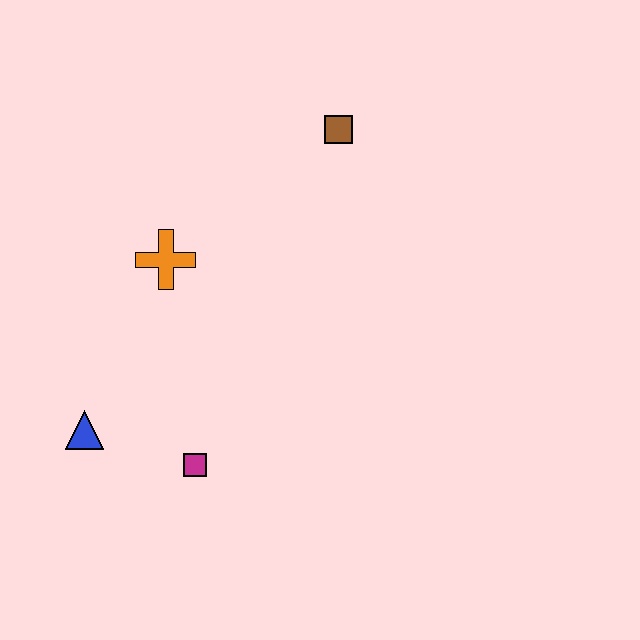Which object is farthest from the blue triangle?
The brown square is farthest from the blue triangle.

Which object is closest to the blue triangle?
The magenta square is closest to the blue triangle.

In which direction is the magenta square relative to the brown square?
The magenta square is below the brown square.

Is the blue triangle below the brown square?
Yes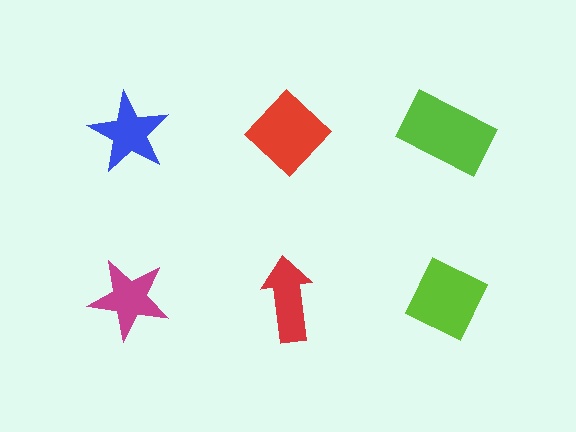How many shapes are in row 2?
3 shapes.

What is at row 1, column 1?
A blue star.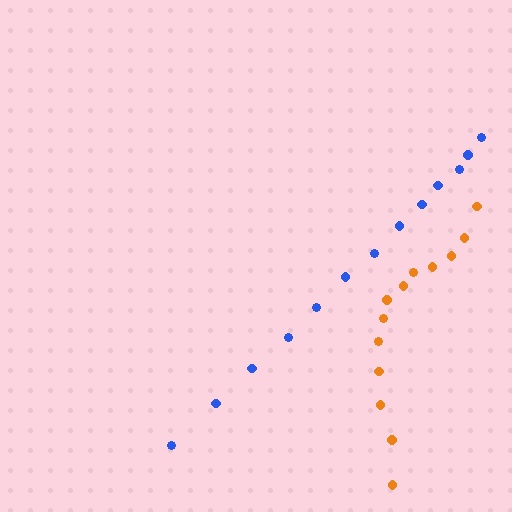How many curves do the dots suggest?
There are 2 distinct paths.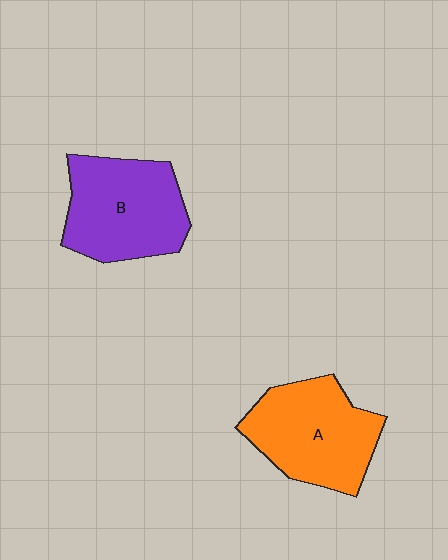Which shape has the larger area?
Shape A (orange).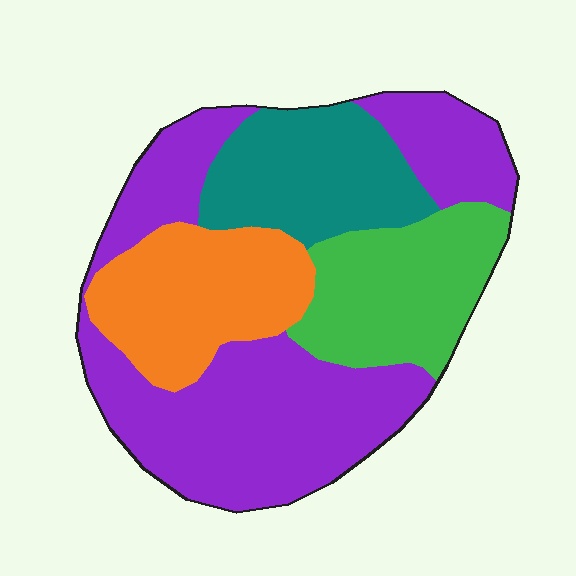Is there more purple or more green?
Purple.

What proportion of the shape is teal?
Teal takes up less than a quarter of the shape.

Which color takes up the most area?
Purple, at roughly 45%.